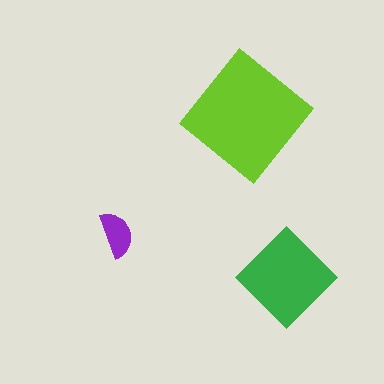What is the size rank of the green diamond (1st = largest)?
2nd.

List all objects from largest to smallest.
The lime diamond, the green diamond, the purple semicircle.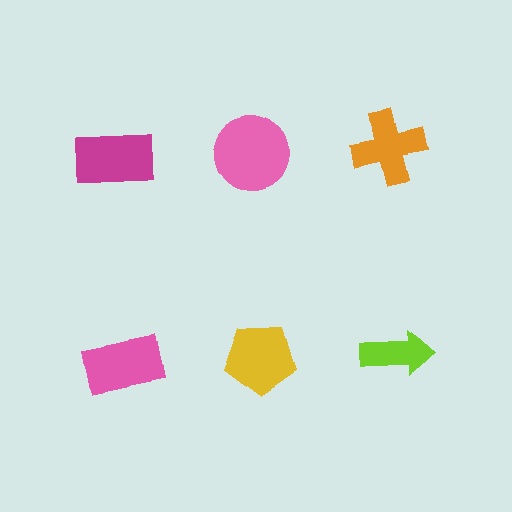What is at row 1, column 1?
A magenta rectangle.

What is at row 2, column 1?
A pink rectangle.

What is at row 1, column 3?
An orange cross.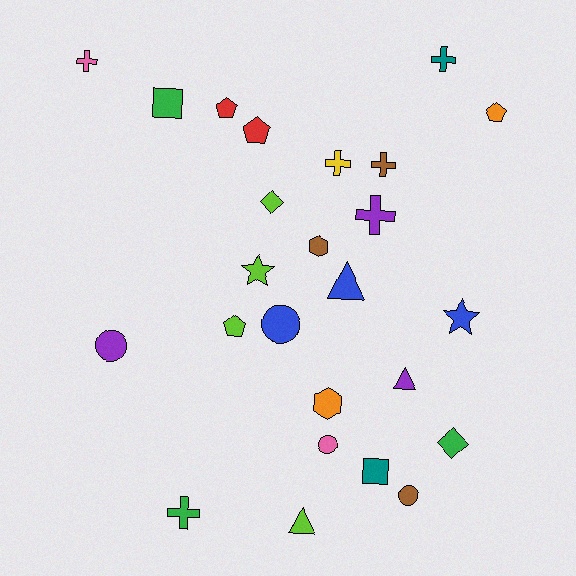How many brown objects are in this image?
There are 3 brown objects.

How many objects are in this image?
There are 25 objects.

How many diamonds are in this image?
There are 2 diamonds.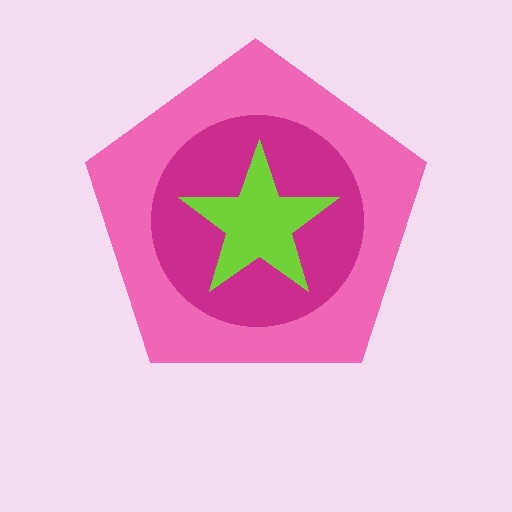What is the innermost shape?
The lime star.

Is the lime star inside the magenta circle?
Yes.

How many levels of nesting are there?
3.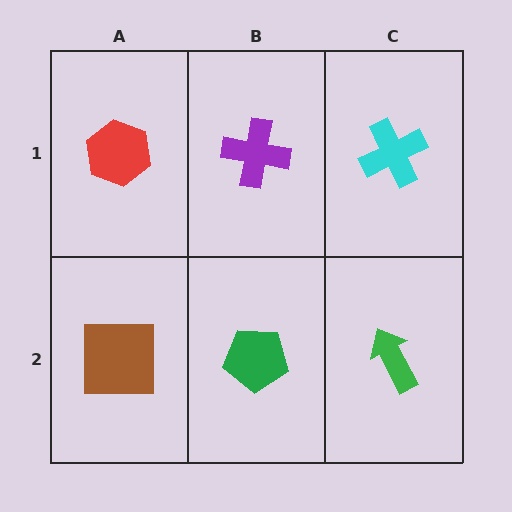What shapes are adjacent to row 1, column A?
A brown square (row 2, column A), a purple cross (row 1, column B).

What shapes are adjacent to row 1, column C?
A green arrow (row 2, column C), a purple cross (row 1, column B).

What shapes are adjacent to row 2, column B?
A purple cross (row 1, column B), a brown square (row 2, column A), a green arrow (row 2, column C).